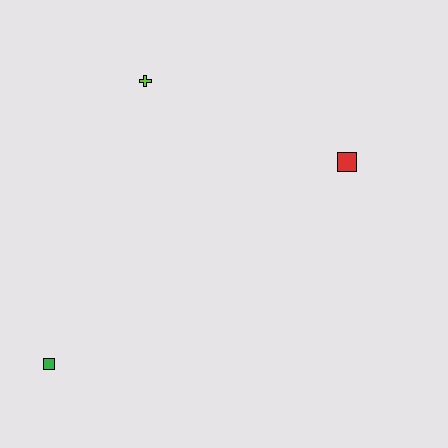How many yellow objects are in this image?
There are no yellow objects.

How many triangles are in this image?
There are no triangles.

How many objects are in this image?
There are 3 objects.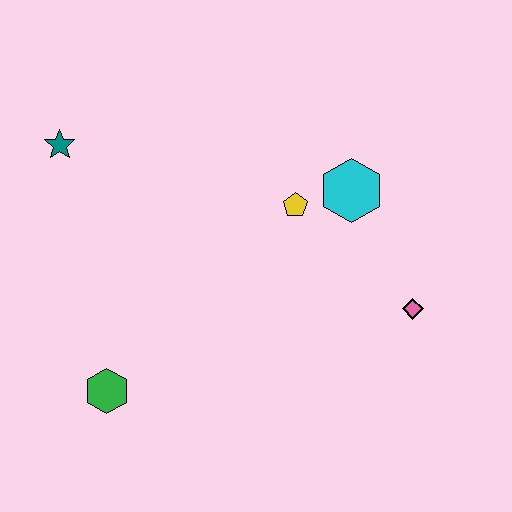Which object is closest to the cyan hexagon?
The yellow pentagon is closest to the cyan hexagon.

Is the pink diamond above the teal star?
No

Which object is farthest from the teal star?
The pink diamond is farthest from the teal star.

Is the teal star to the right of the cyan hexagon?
No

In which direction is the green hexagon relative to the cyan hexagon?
The green hexagon is to the left of the cyan hexagon.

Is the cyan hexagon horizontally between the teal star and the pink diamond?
Yes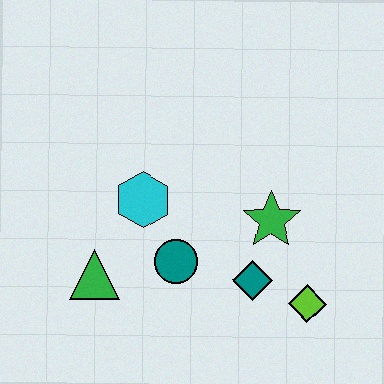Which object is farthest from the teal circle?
The lime diamond is farthest from the teal circle.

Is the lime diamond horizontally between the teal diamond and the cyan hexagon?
No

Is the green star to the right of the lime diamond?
No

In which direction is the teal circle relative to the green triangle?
The teal circle is to the right of the green triangle.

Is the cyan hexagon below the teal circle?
No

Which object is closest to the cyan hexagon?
The teal circle is closest to the cyan hexagon.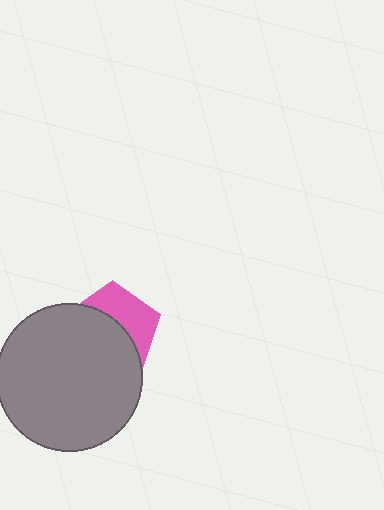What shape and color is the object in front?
The object in front is a gray circle.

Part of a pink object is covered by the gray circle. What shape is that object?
It is a pentagon.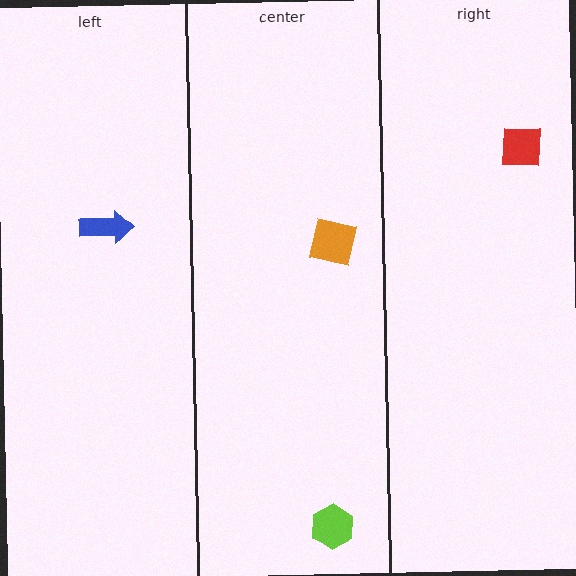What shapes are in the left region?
The blue arrow.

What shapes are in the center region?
The orange square, the lime hexagon.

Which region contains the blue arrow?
The left region.